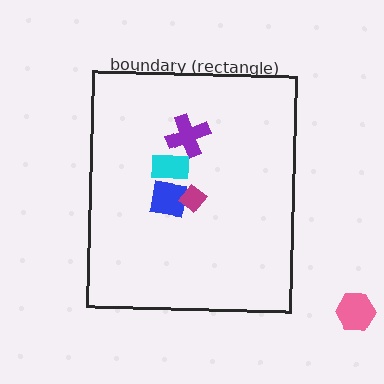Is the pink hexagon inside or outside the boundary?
Outside.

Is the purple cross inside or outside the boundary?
Inside.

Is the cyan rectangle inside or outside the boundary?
Inside.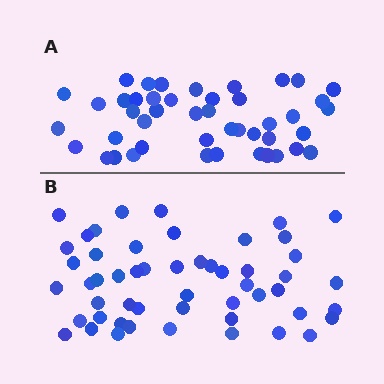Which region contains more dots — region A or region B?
Region B (the bottom region) has more dots.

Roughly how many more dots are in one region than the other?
Region B has roughly 8 or so more dots than region A.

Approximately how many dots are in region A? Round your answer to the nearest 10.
About 40 dots. (The exact count is 45, which rounds to 40.)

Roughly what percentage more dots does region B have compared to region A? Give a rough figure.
About 15% more.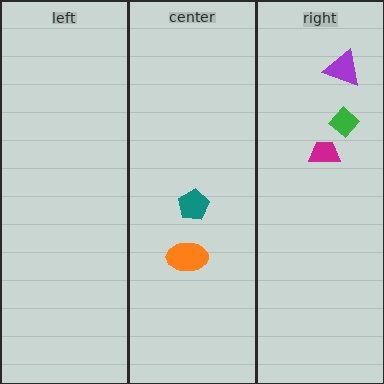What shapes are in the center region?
The orange ellipse, the teal pentagon.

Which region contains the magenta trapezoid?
The right region.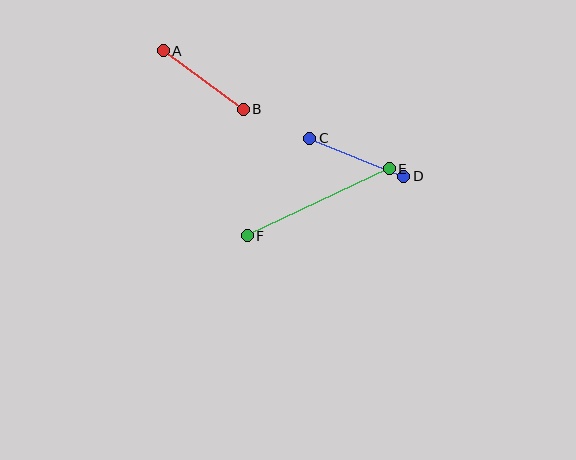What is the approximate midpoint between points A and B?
The midpoint is at approximately (203, 80) pixels.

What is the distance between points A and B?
The distance is approximately 99 pixels.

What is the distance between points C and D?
The distance is approximately 102 pixels.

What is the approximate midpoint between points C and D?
The midpoint is at approximately (357, 157) pixels.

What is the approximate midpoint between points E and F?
The midpoint is at approximately (318, 202) pixels.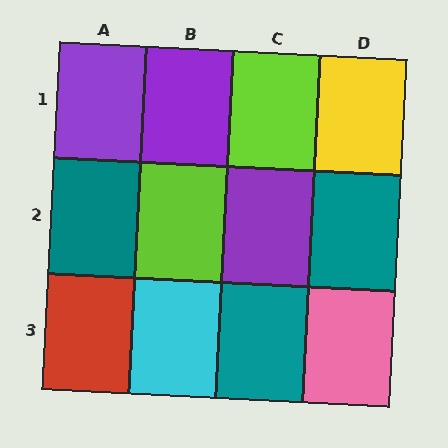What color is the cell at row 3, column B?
Cyan.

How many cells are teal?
3 cells are teal.